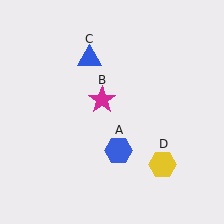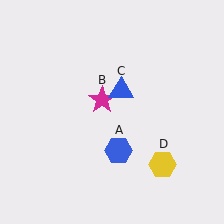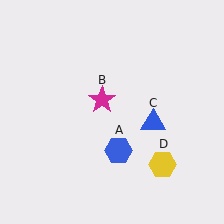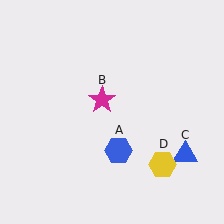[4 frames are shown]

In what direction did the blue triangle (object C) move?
The blue triangle (object C) moved down and to the right.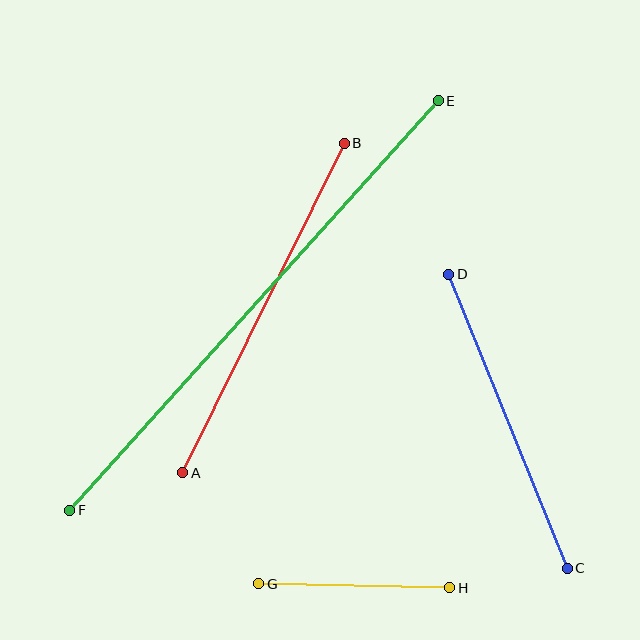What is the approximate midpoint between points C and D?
The midpoint is at approximately (508, 421) pixels.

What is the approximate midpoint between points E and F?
The midpoint is at approximately (254, 306) pixels.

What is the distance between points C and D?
The distance is approximately 317 pixels.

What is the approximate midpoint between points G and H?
The midpoint is at approximately (354, 586) pixels.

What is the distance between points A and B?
The distance is approximately 367 pixels.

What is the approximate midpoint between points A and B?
The midpoint is at approximately (264, 308) pixels.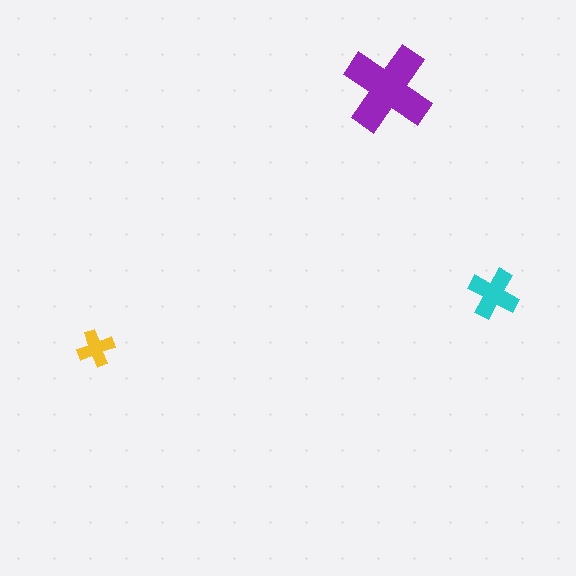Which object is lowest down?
The yellow cross is bottommost.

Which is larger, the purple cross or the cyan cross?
The purple one.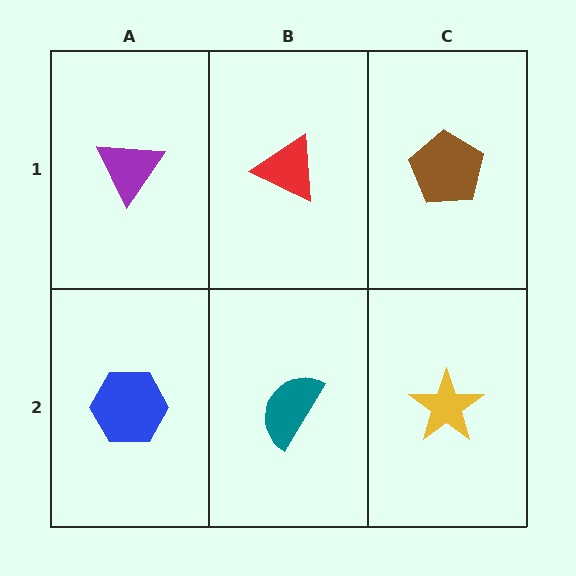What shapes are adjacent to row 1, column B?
A teal semicircle (row 2, column B), a purple triangle (row 1, column A), a brown pentagon (row 1, column C).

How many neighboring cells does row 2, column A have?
2.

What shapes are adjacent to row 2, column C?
A brown pentagon (row 1, column C), a teal semicircle (row 2, column B).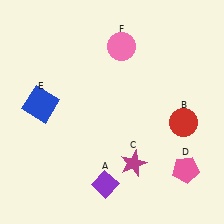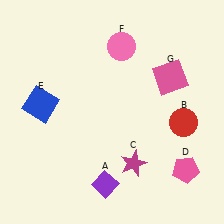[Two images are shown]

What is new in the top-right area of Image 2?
A pink square (G) was added in the top-right area of Image 2.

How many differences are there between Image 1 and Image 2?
There is 1 difference between the two images.